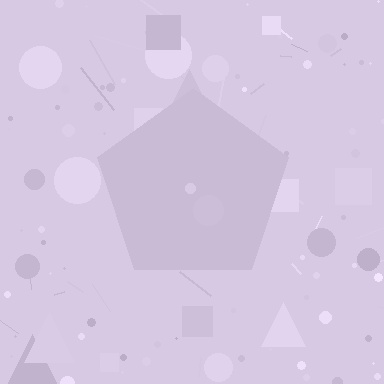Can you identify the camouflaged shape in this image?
The camouflaged shape is a pentagon.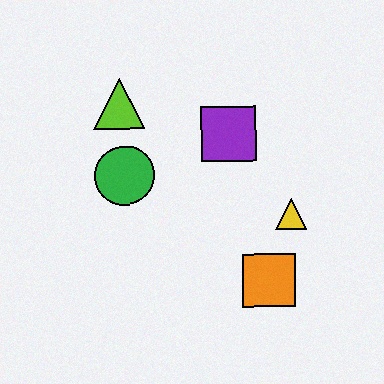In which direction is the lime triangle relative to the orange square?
The lime triangle is above the orange square.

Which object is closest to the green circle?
The lime triangle is closest to the green circle.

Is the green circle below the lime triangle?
Yes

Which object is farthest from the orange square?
The lime triangle is farthest from the orange square.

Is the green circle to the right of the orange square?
No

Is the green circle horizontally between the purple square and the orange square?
No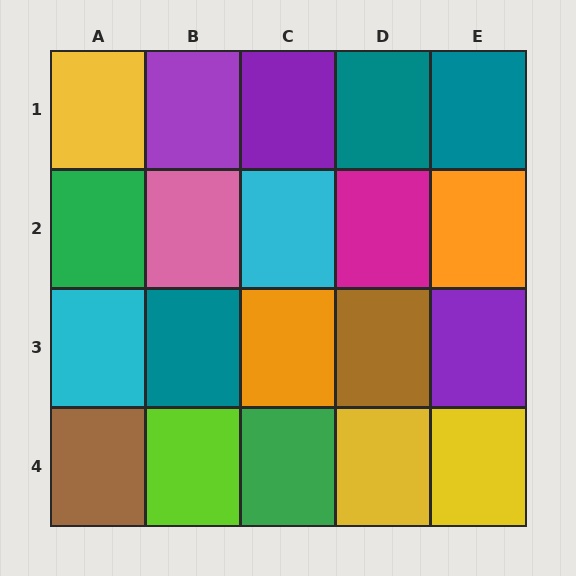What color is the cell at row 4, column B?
Lime.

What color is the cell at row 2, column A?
Green.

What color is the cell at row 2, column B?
Pink.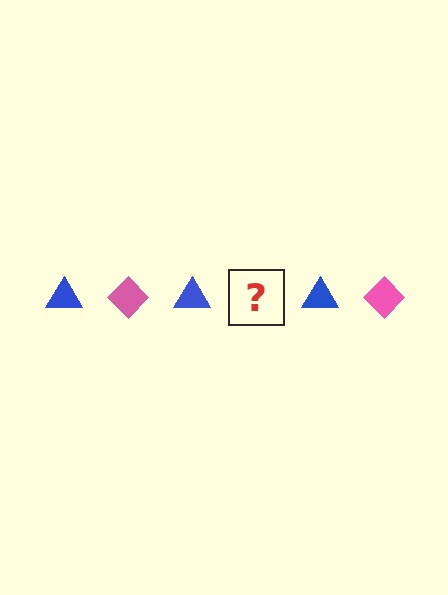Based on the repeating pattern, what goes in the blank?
The blank should be a pink diamond.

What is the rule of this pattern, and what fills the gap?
The rule is that the pattern alternates between blue triangle and pink diamond. The gap should be filled with a pink diamond.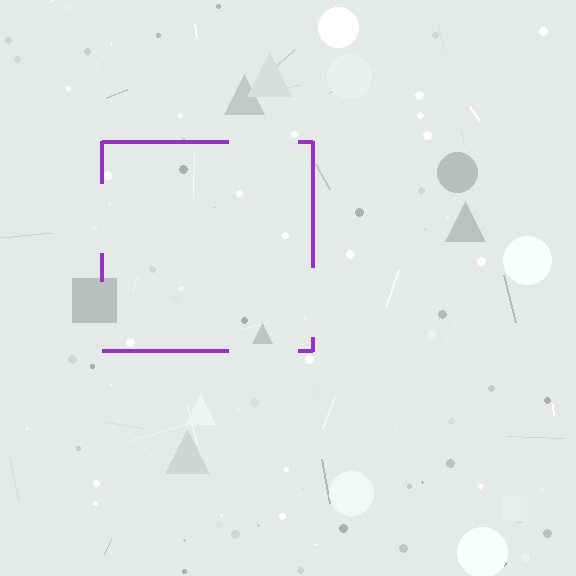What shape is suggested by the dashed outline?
The dashed outline suggests a square.